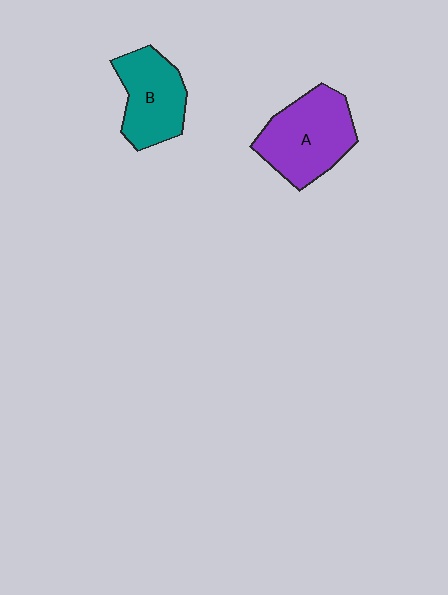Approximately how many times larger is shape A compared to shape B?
Approximately 1.2 times.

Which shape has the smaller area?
Shape B (teal).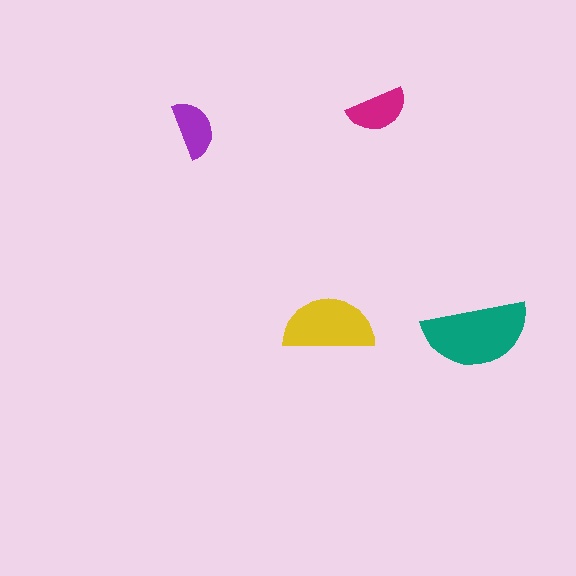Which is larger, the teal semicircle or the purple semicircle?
The teal one.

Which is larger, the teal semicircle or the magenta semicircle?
The teal one.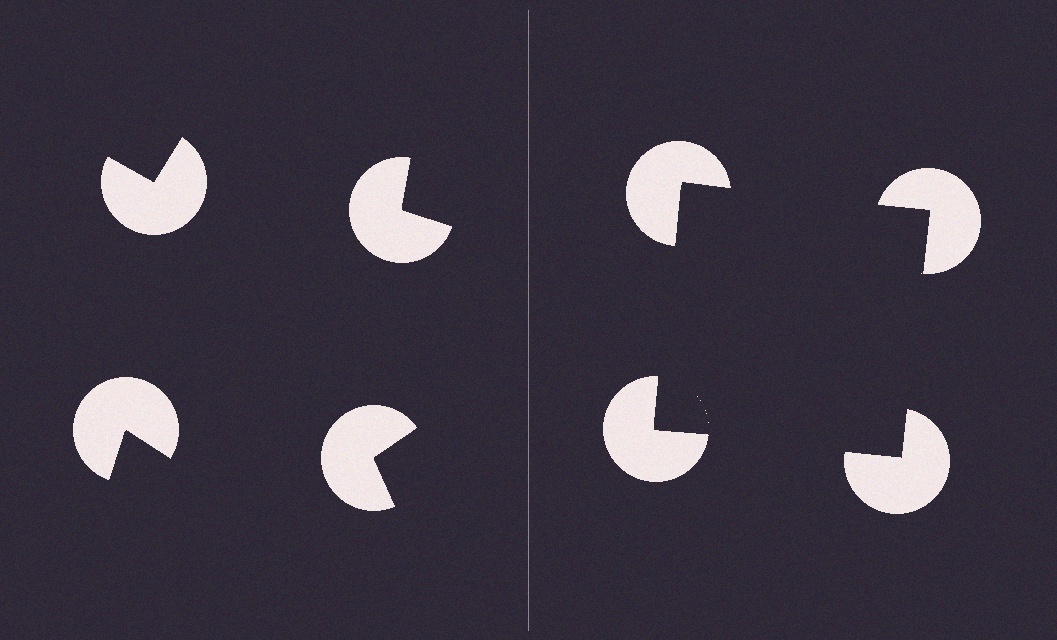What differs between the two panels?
The pac-man discs are positioned identically on both sides; only the wedge orientations differ. On the right they align to a square; on the left they are misaligned.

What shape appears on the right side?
An illusory square.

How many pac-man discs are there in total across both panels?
8 — 4 on each side.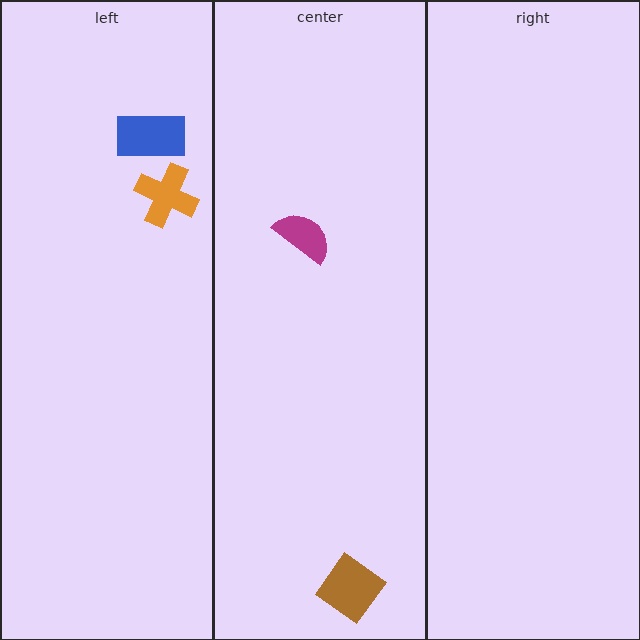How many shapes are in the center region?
2.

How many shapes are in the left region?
2.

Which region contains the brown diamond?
The center region.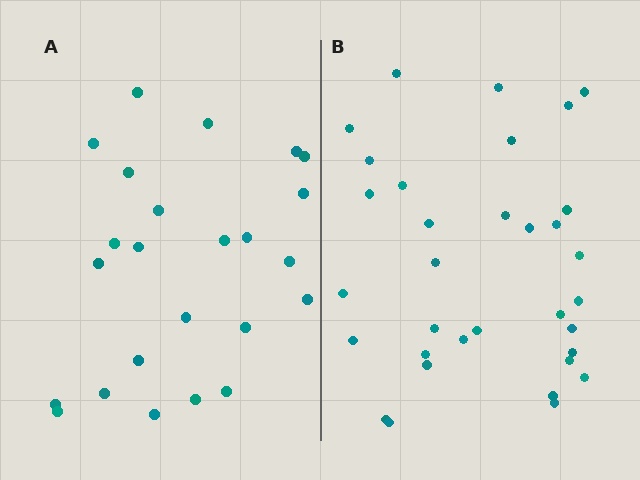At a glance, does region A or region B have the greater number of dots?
Region B (the right region) has more dots.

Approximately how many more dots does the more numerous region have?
Region B has roughly 8 or so more dots than region A.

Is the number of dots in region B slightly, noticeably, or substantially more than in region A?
Region B has noticeably more, but not dramatically so. The ratio is roughly 1.4 to 1.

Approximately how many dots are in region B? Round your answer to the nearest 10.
About 30 dots. (The exact count is 33, which rounds to 30.)